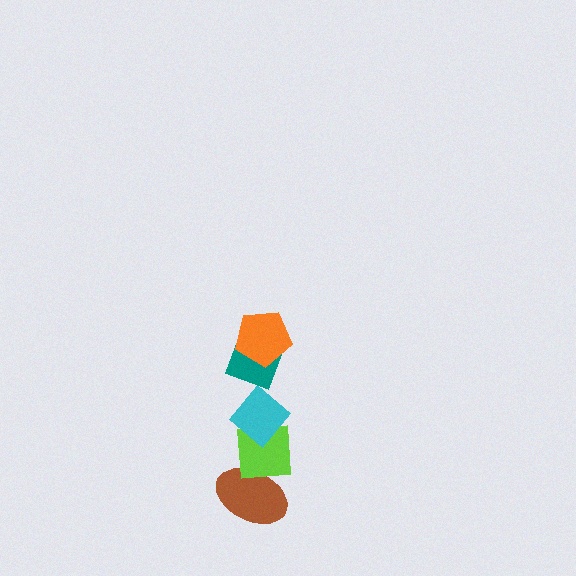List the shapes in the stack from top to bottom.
From top to bottom: the orange pentagon, the teal diamond, the cyan diamond, the lime square, the brown ellipse.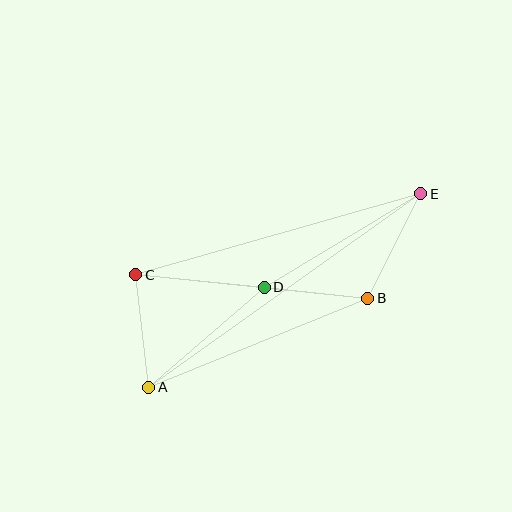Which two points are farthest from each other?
Points A and E are farthest from each other.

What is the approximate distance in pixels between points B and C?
The distance between B and C is approximately 233 pixels.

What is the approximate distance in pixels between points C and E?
The distance between C and E is approximately 296 pixels.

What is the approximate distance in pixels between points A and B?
The distance between A and B is approximately 236 pixels.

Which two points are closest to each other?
Points B and D are closest to each other.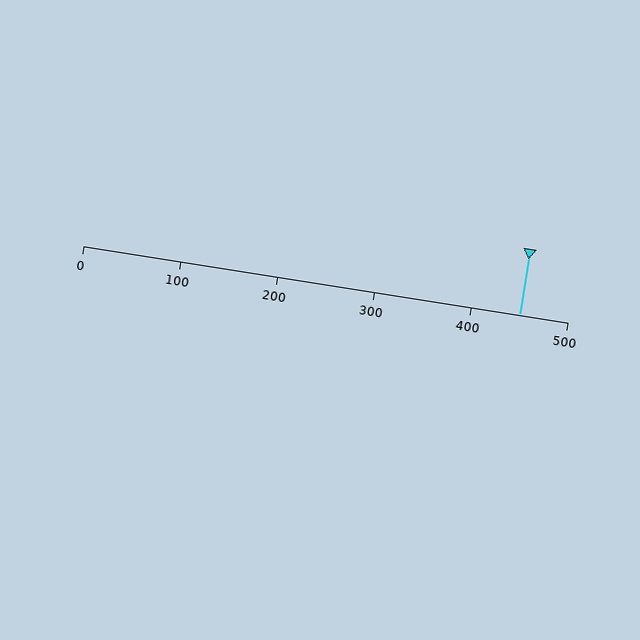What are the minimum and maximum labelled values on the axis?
The axis runs from 0 to 500.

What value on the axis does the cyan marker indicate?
The marker indicates approximately 450.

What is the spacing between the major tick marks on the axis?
The major ticks are spaced 100 apart.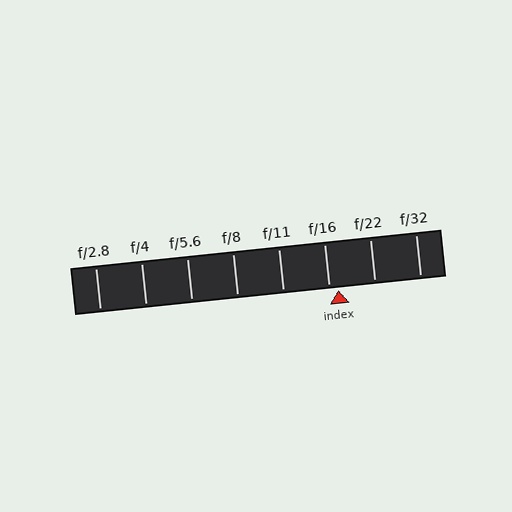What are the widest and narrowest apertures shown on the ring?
The widest aperture shown is f/2.8 and the narrowest is f/32.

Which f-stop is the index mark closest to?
The index mark is closest to f/16.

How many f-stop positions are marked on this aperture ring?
There are 8 f-stop positions marked.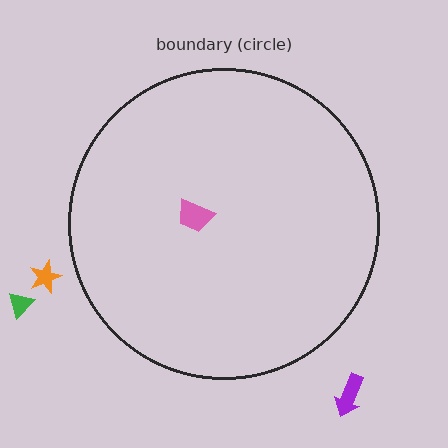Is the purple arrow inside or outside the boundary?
Outside.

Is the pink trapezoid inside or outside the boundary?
Inside.